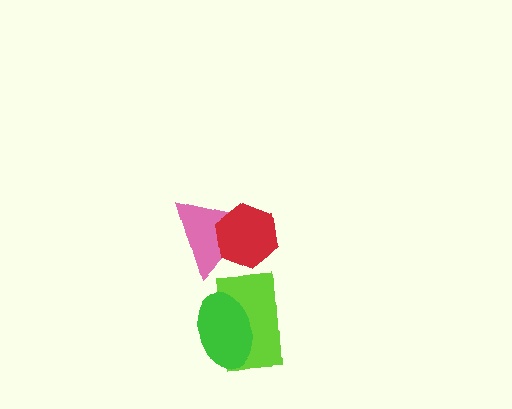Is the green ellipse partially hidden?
No, no other shape covers it.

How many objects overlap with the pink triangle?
1 object overlaps with the pink triangle.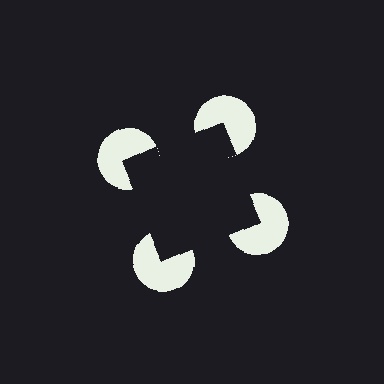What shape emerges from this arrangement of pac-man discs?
An illusory square — its edges are inferred from the aligned wedge cuts in the pac-man discs, not physically drawn.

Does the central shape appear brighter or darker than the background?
It typically appears slightly darker than the background, even though no actual brightness change is drawn.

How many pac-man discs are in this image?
There are 4 — one at each vertex of the illusory square.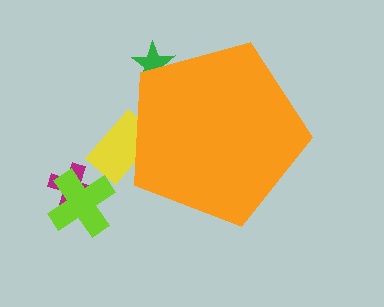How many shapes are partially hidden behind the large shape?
2 shapes are partially hidden.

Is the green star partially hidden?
Yes, the green star is partially hidden behind the orange pentagon.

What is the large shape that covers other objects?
An orange pentagon.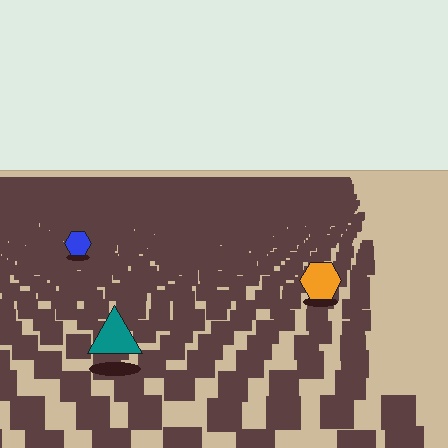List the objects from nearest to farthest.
From nearest to farthest: the teal triangle, the orange hexagon, the blue hexagon.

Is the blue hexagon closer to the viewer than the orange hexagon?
No. The orange hexagon is closer — you can tell from the texture gradient: the ground texture is coarser near it.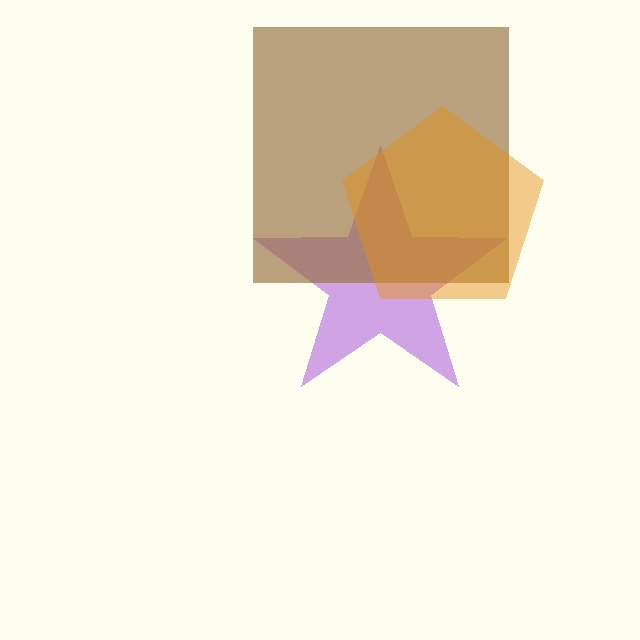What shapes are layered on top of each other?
The layered shapes are: a purple star, a brown square, an orange pentagon.